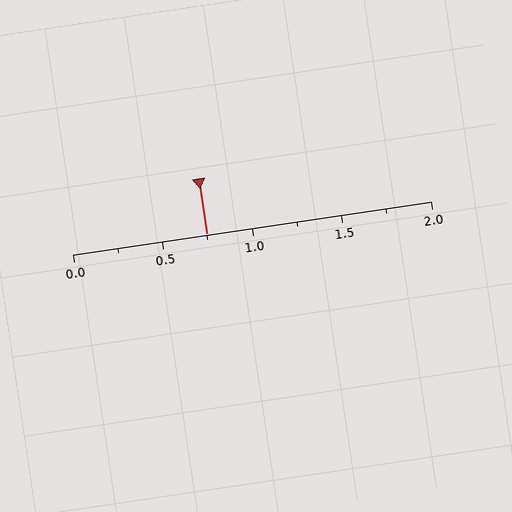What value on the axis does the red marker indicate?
The marker indicates approximately 0.75.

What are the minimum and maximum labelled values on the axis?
The axis runs from 0.0 to 2.0.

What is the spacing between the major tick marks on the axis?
The major ticks are spaced 0.5 apart.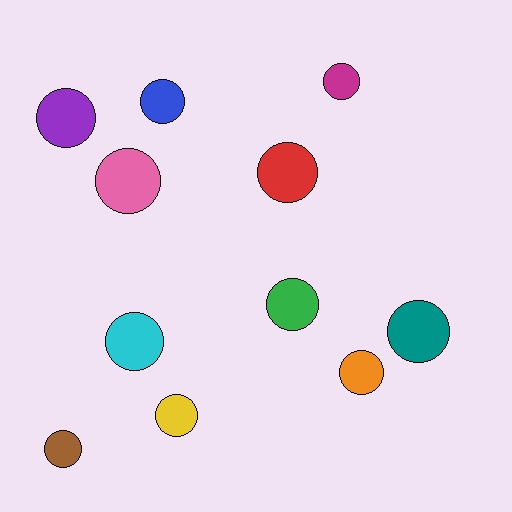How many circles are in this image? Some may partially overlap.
There are 11 circles.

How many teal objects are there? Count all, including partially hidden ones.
There is 1 teal object.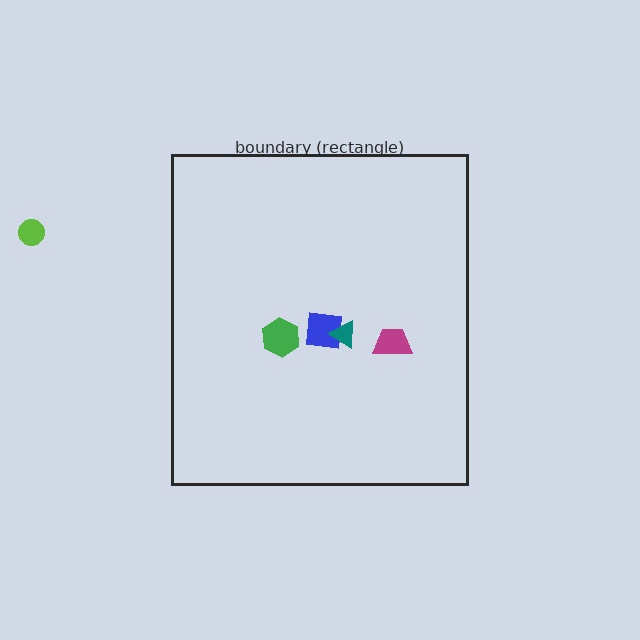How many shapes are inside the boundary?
4 inside, 1 outside.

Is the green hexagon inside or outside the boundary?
Inside.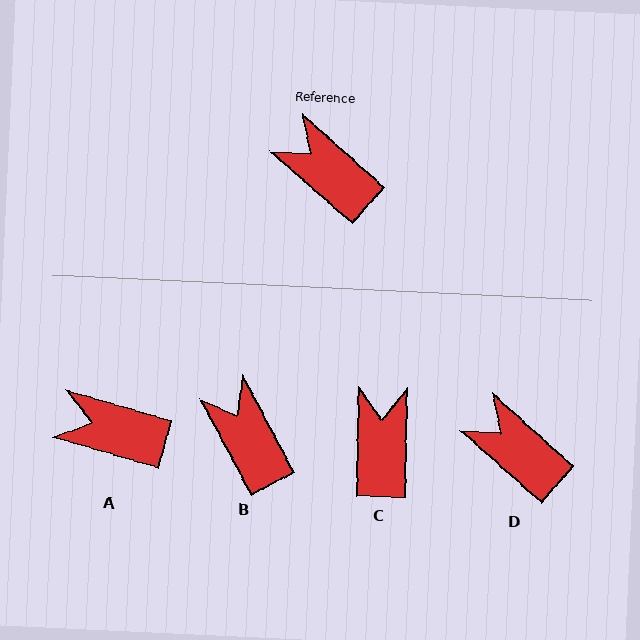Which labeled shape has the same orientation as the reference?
D.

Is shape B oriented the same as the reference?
No, it is off by about 20 degrees.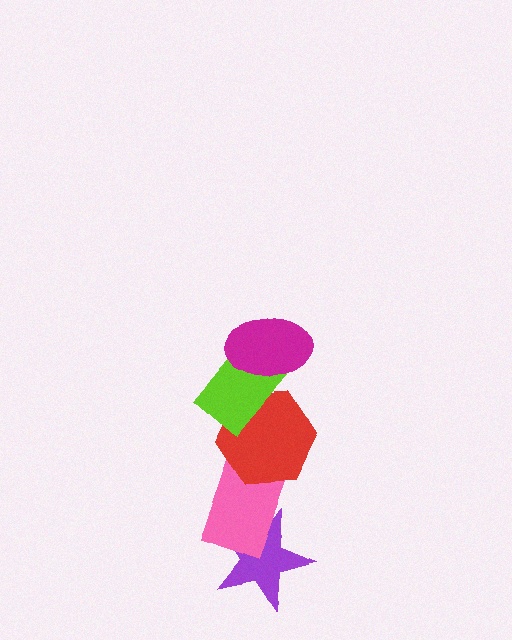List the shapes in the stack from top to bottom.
From top to bottom: the magenta ellipse, the lime rectangle, the red hexagon, the pink rectangle, the purple star.